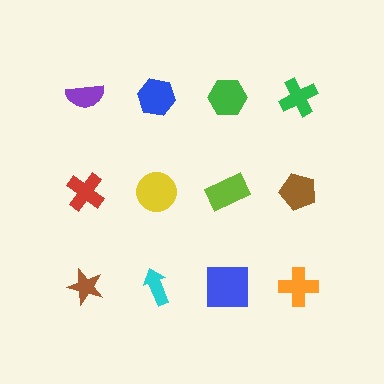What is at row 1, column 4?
A green cross.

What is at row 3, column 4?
An orange cross.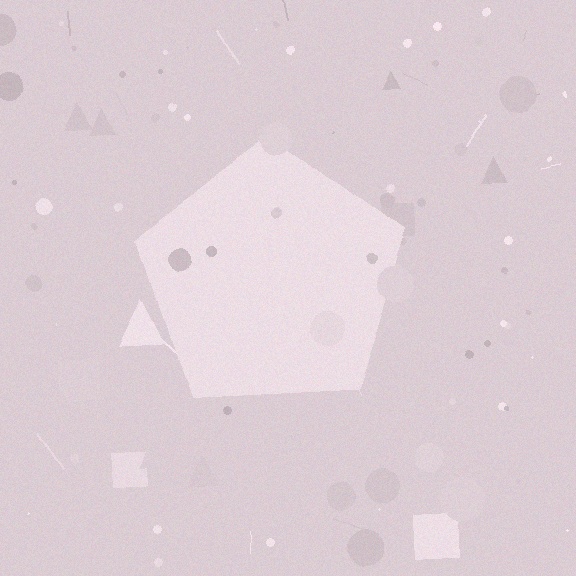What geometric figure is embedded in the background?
A pentagon is embedded in the background.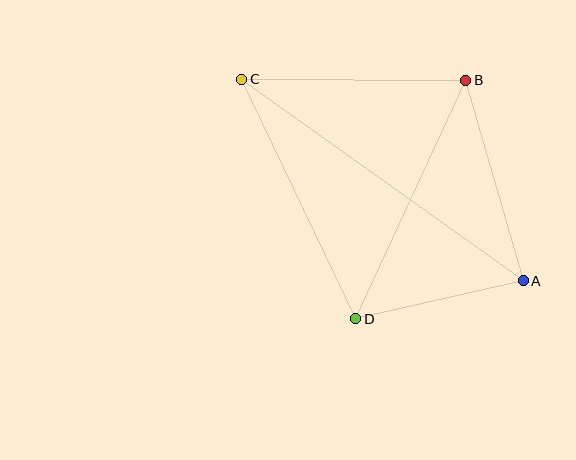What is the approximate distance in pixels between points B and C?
The distance between B and C is approximately 224 pixels.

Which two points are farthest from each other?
Points A and C are farthest from each other.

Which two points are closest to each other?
Points A and D are closest to each other.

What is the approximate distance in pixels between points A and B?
The distance between A and B is approximately 209 pixels.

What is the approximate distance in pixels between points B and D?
The distance between B and D is approximately 263 pixels.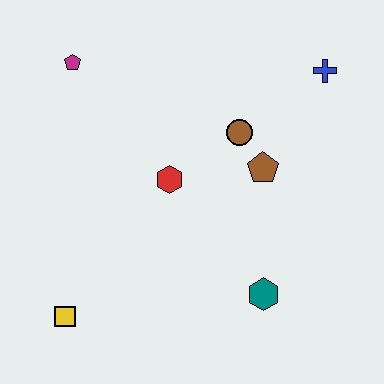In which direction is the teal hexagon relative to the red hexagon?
The teal hexagon is below the red hexagon.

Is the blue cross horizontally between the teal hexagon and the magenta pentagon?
No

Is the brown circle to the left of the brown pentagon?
Yes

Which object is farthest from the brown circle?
The yellow square is farthest from the brown circle.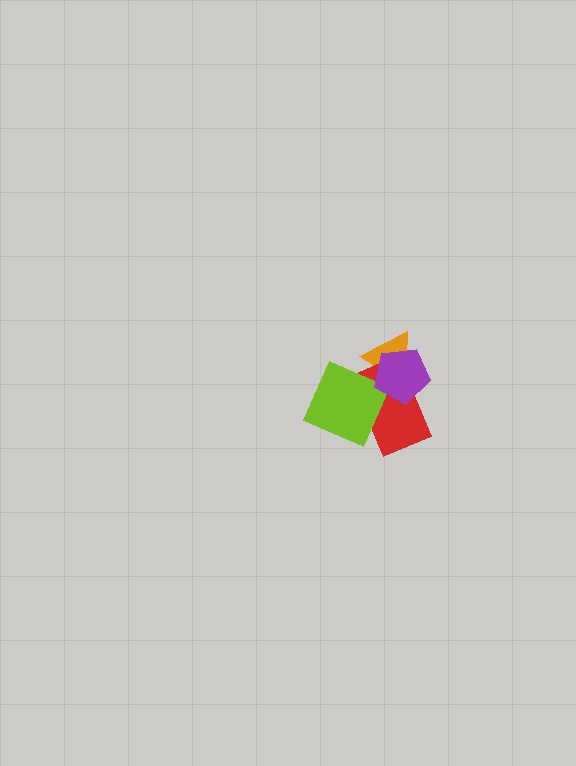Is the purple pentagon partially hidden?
No, no other shape covers it.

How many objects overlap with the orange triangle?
3 objects overlap with the orange triangle.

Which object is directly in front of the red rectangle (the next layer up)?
The lime diamond is directly in front of the red rectangle.